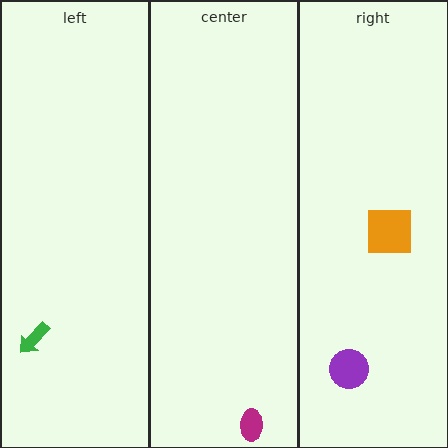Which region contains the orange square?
The right region.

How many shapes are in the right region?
2.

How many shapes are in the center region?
1.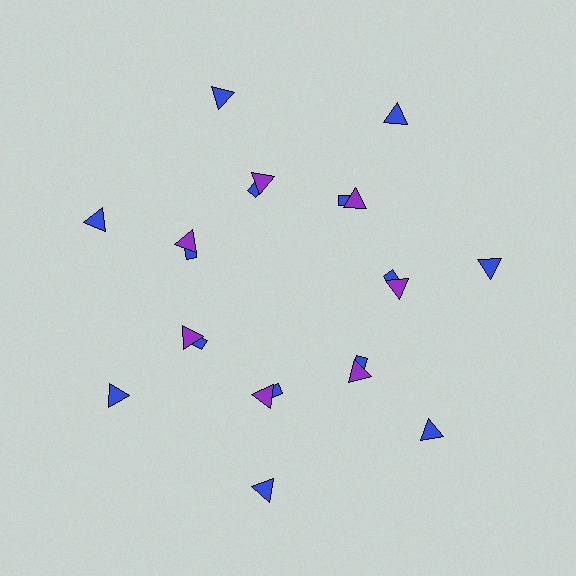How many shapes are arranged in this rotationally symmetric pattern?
There are 21 shapes, arranged in 7 groups of 3.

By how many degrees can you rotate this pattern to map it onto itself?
The pattern maps onto itself every 51 degrees of rotation.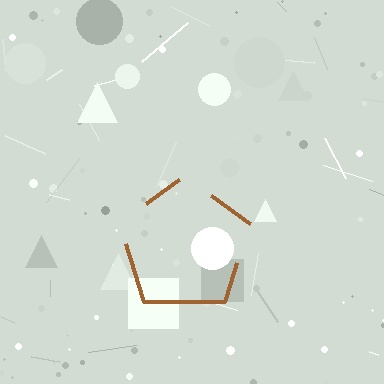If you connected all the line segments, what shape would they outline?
They would outline a pentagon.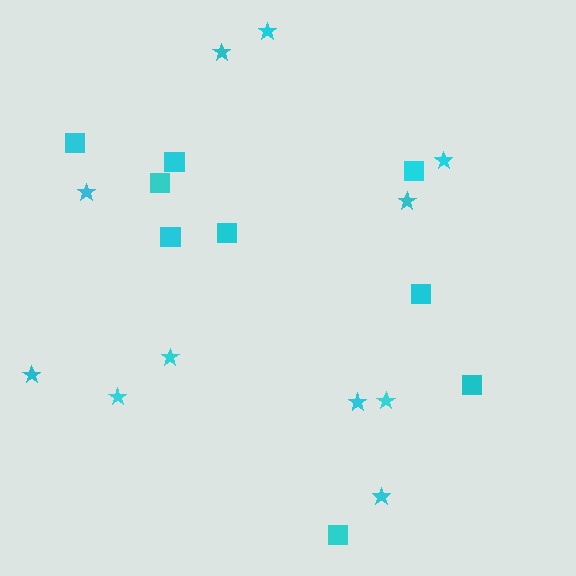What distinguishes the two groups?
There are 2 groups: one group of squares (9) and one group of stars (11).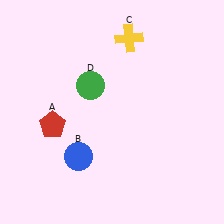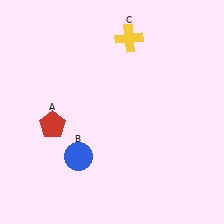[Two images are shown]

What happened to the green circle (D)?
The green circle (D) was removed in Image 2. It was in the top-left area of Image 1.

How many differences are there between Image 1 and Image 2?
There is 1 difference between the two images.